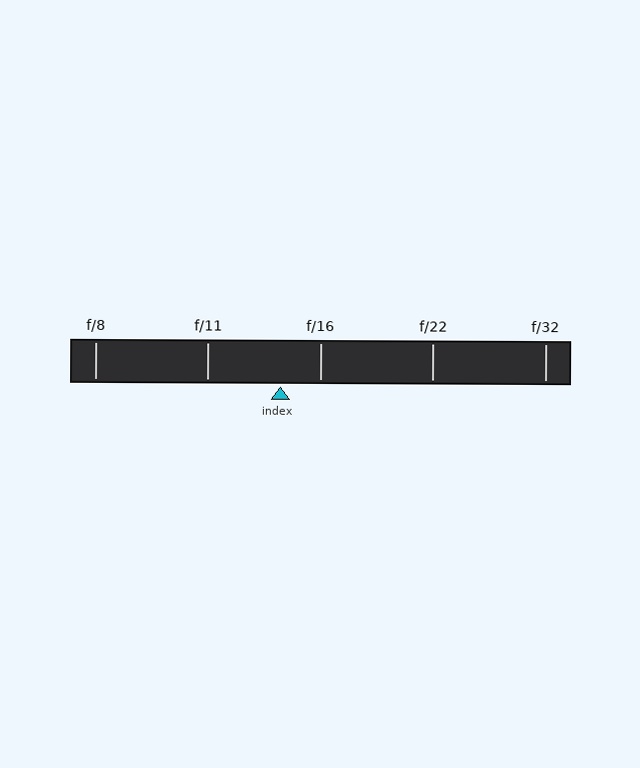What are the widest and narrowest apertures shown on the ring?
The widest aperture shown is f/8 and the narrowest is f/32.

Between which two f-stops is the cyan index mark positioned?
The index mark is between f/11 and f/16.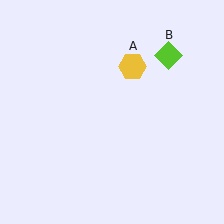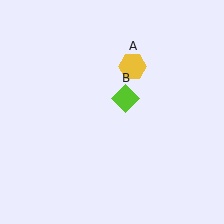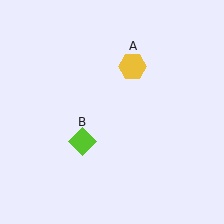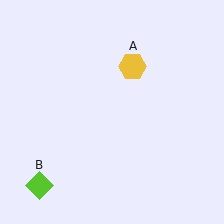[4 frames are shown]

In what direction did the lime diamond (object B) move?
The lime diamond (object B) moved down and to the left.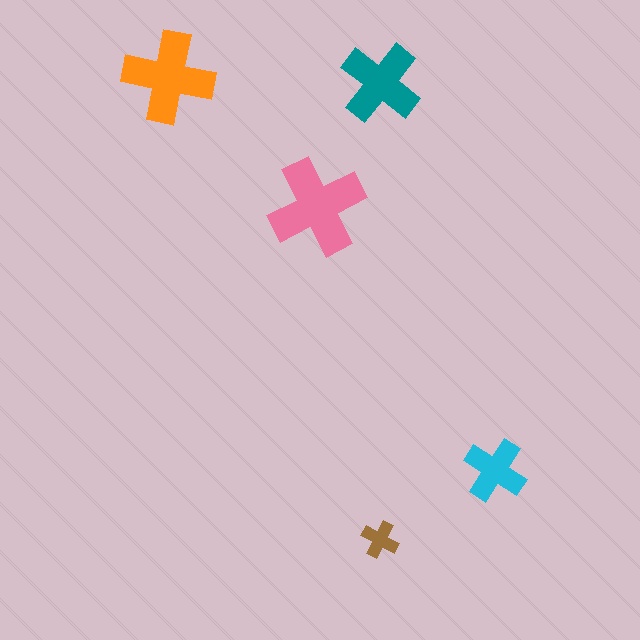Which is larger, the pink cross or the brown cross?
The pink one.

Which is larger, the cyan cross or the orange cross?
The orange one.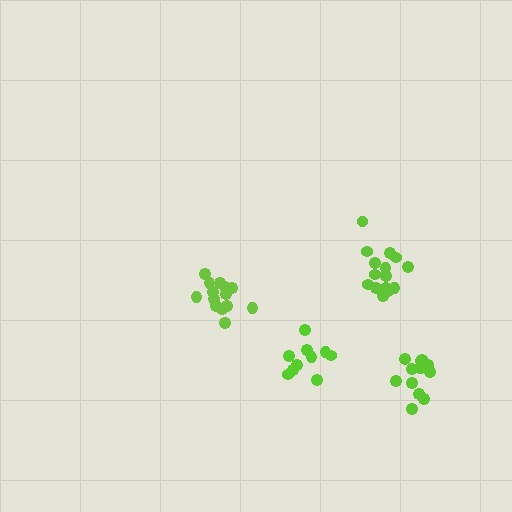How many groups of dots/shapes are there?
There are 4 groups.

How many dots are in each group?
Group 1: 14 dots, Group 2: 12 dots, Group 3: 10 dots, Group 4: 15 dots (51 total).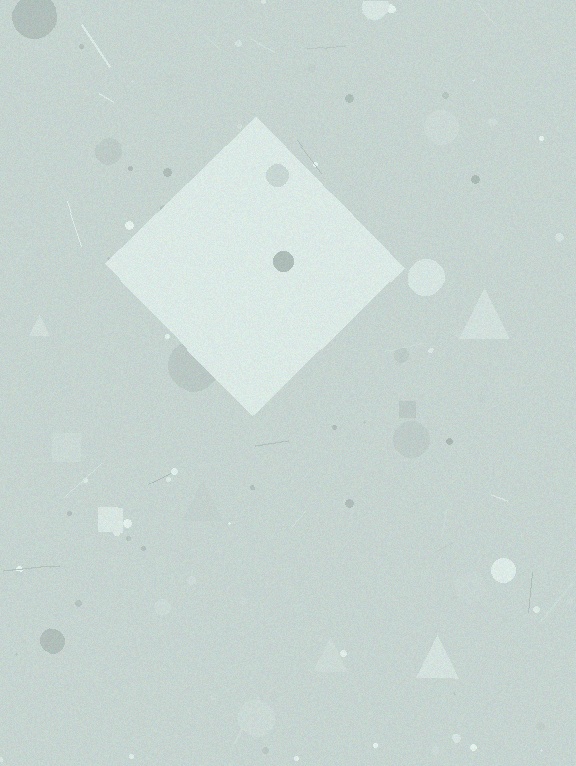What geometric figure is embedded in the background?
A diamond is embedded in the background.